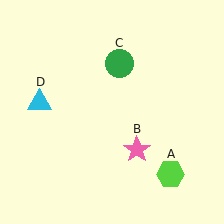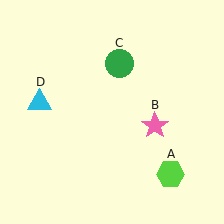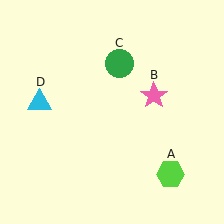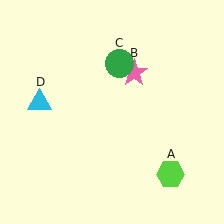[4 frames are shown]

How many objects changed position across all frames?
1 object changed position: pink star (object B).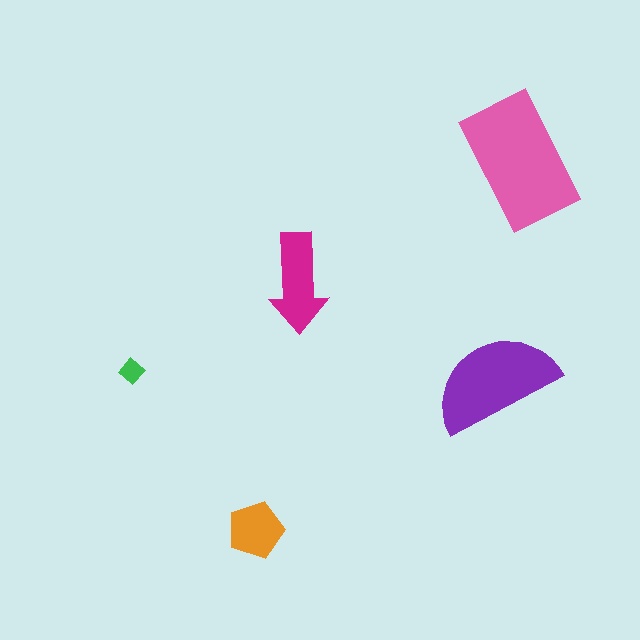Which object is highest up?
The pink rectangle is topmost.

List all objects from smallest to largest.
The green diamond, the orange pentagon, the magenta arrow, the purple semicircle, the pink rectangle.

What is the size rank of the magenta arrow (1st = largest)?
3rd.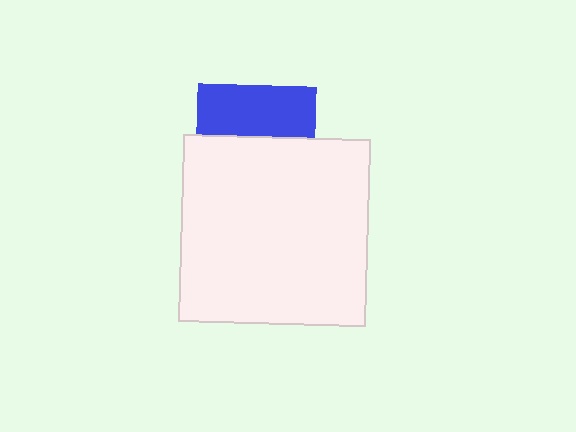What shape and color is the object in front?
The object in front is a white square.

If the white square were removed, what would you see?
You would see the complete blue square.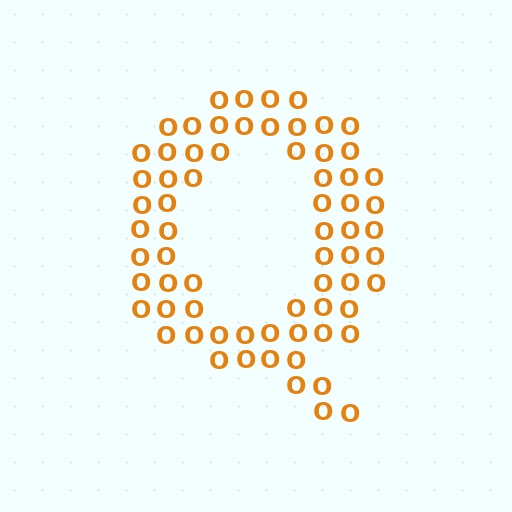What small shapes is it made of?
It is made of small letter O's.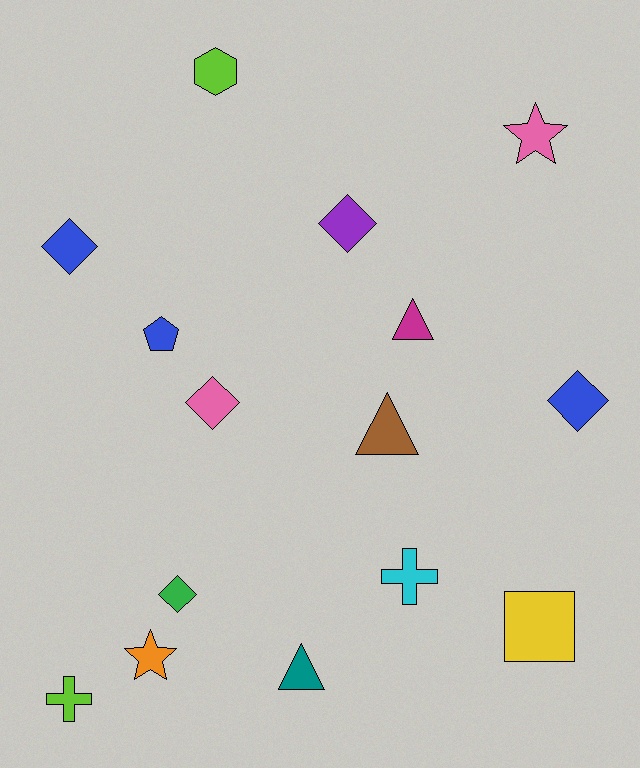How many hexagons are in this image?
There is 1 hexagon.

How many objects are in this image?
There are 15 objects.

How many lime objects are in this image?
There are 2 lime objects.